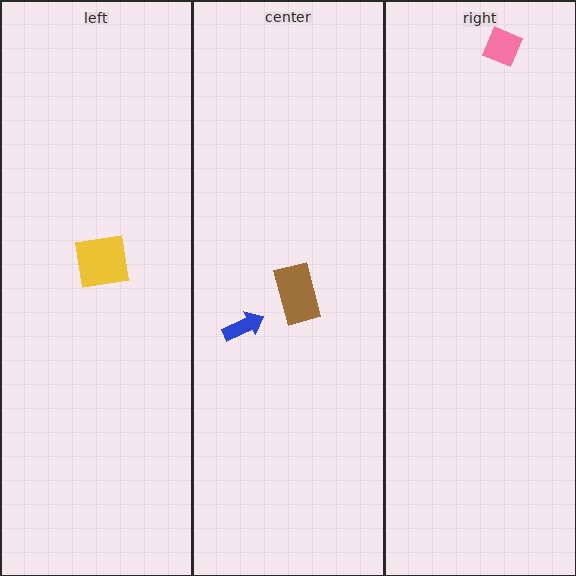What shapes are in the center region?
The brown rectangle, the blue arrow.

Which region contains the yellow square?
The left region.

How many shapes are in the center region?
2.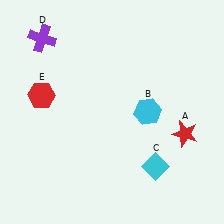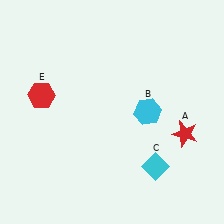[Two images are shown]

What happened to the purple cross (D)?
The purple cross (D) was removed in Image 2. It was in the top-left area of Image 1.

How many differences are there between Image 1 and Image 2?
There is 1 difference between the two images.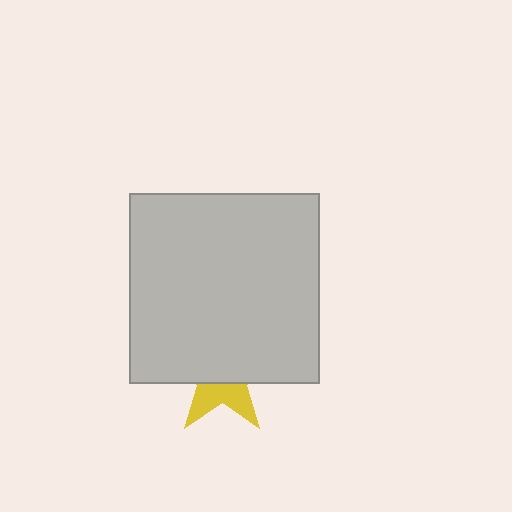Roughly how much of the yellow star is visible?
A small part of it is visible (roughly 38%).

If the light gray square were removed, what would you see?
You would see the complete yellow star.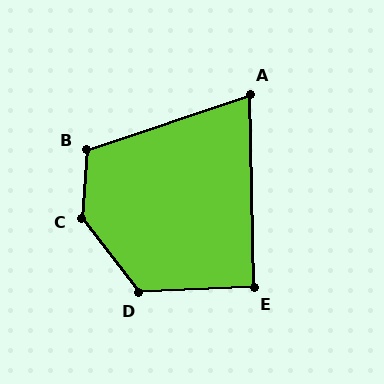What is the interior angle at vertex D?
Approximately 125 degrees (obtuse).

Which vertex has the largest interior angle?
C, at approximately 138 degrees.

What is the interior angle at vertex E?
Approximately 91 degrees (approximately right).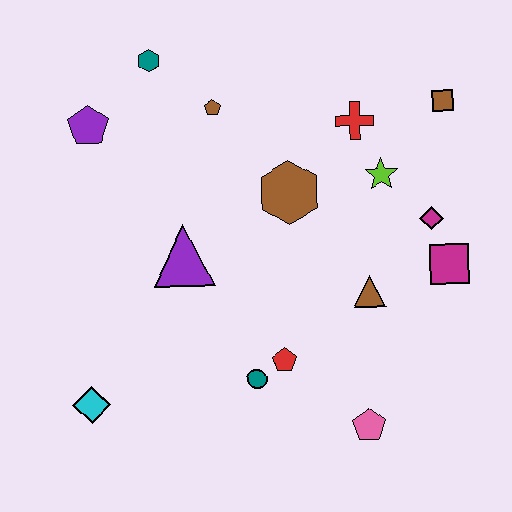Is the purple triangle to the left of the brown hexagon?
Yes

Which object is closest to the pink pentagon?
The red pentagon is closest to the pink pentagon.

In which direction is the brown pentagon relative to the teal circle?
The brown pentagon is above the teal circle.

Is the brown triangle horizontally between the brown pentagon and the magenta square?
Yes